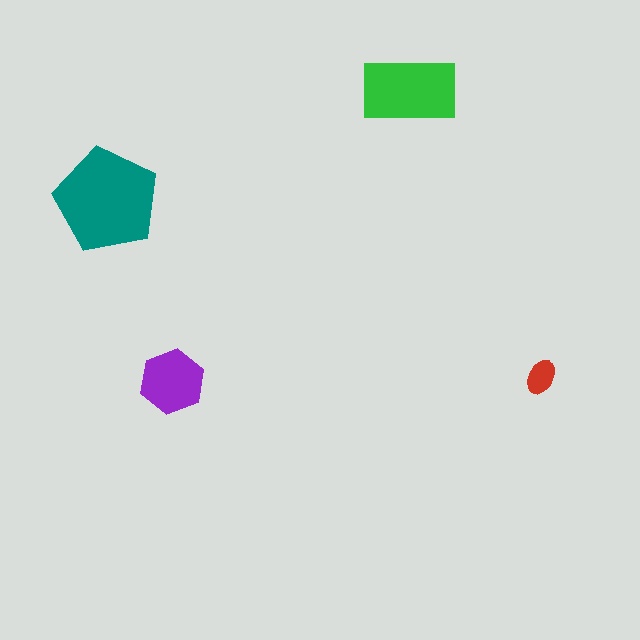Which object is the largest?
The teal pentagon.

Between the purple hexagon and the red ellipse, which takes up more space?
The purple hexagon.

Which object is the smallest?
The red ellipse.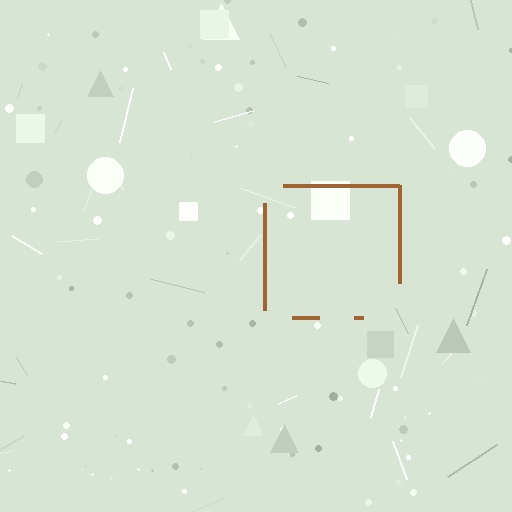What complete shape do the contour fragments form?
The contour fragments form a square.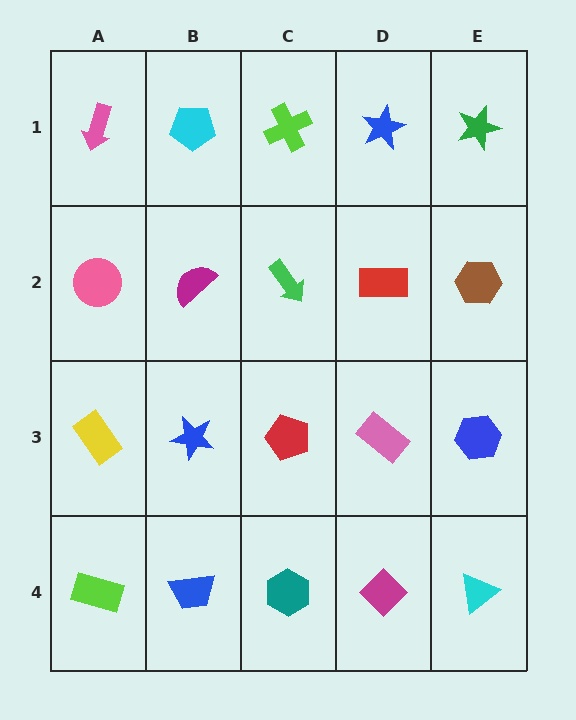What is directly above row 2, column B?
A cyan pentagon.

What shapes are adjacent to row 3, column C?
A green arrow (row 2, column C), a teal hexagon (row 4, column C), a blue star (row 3, column B), a pink rectangle (row 3, column D).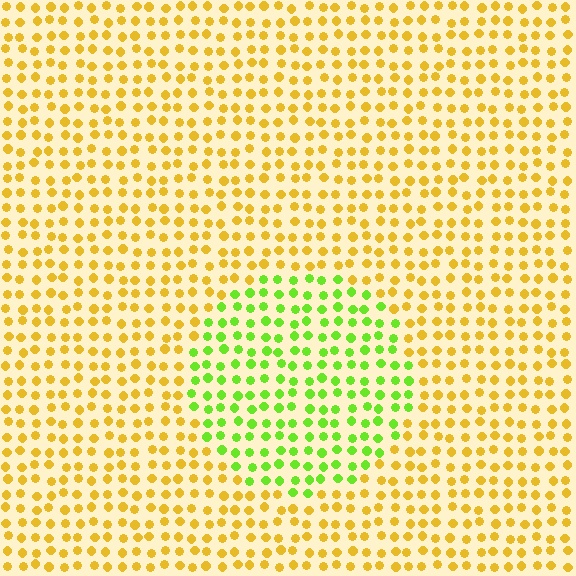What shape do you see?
I see a circle.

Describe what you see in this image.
The image is filled with small yellow elements in a uniform arrangement. A circle-shaped region is visible where the elements are tinted to a slightly different hue, forming a subtle color boundary.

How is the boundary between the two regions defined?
The boundary is defined purely by a slight shift in hue (about 55 degrees). Spacing, size, and orientation are identical on both sides.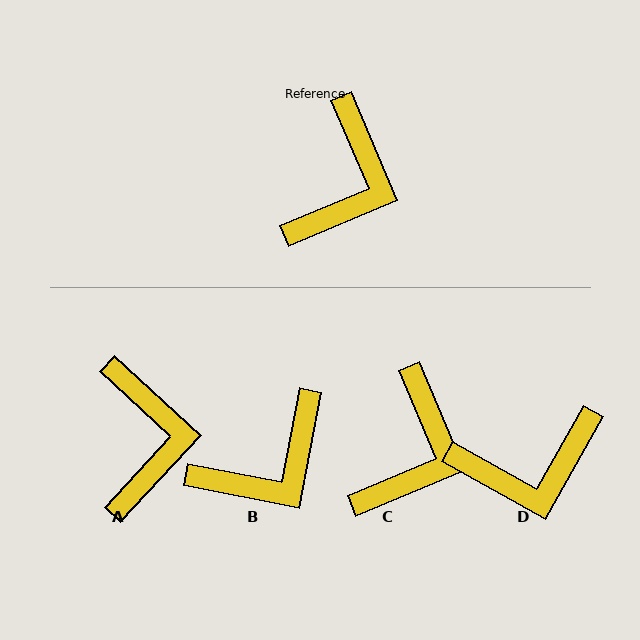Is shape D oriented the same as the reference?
No, it is off by about 52 degrees.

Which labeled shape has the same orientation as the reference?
C.